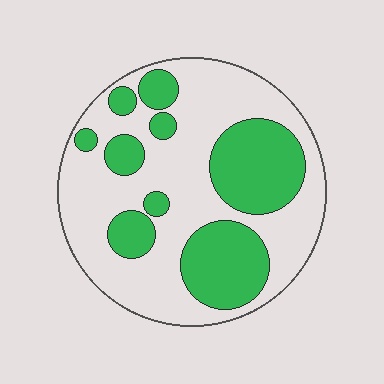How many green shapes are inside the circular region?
9.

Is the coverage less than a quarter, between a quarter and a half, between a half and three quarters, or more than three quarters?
Between a quarter and a half.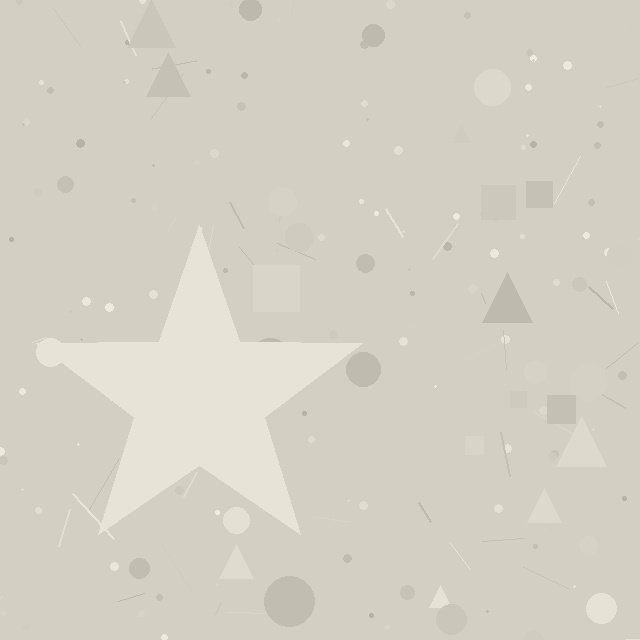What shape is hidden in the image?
A star is hidden in the image.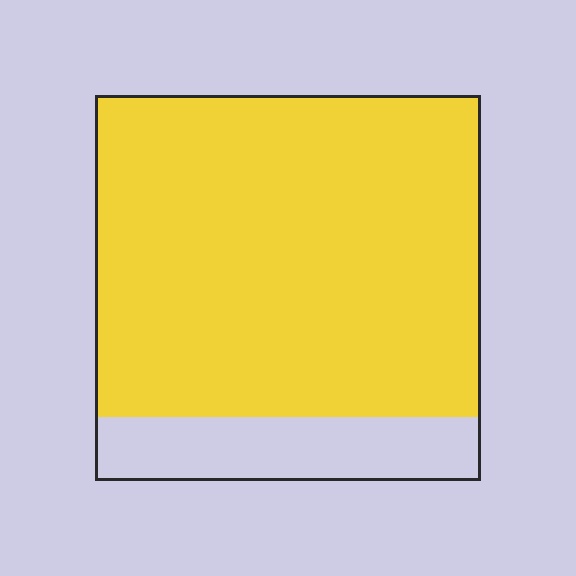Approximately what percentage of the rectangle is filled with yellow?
Approximately 85%.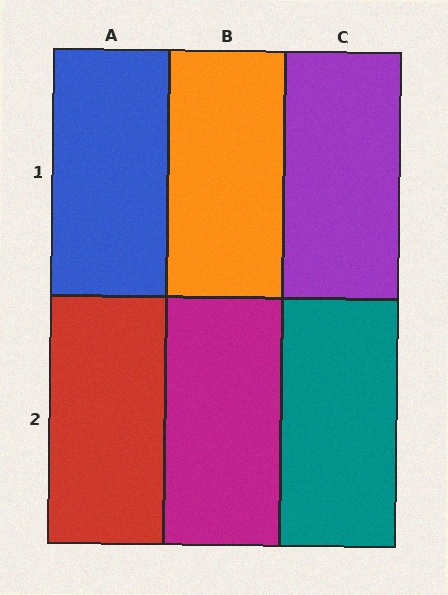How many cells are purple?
1 cell is purple.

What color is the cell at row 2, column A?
Red.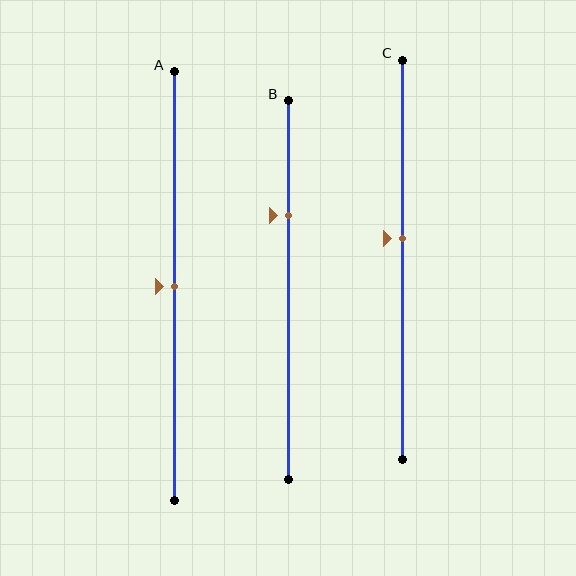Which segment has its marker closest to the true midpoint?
Segment A has its marker closest to the true midpoint.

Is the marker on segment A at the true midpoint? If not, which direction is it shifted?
Yes, the marker on segment A is at the true midpoint.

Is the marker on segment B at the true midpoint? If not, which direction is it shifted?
No, the marker on segment B is shifted upward by about 20% of the segment length.